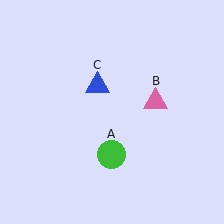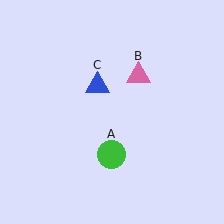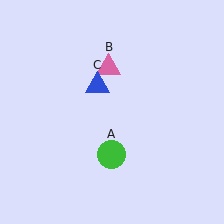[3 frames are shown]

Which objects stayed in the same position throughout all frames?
Green circle (object A) and blue triangle (object C) remained stationary.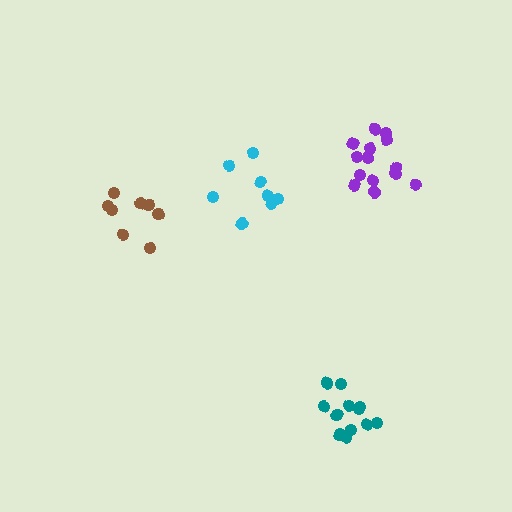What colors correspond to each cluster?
The clusters are colored: cyan, purple, brown, teal.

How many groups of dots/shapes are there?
There are 4 groups.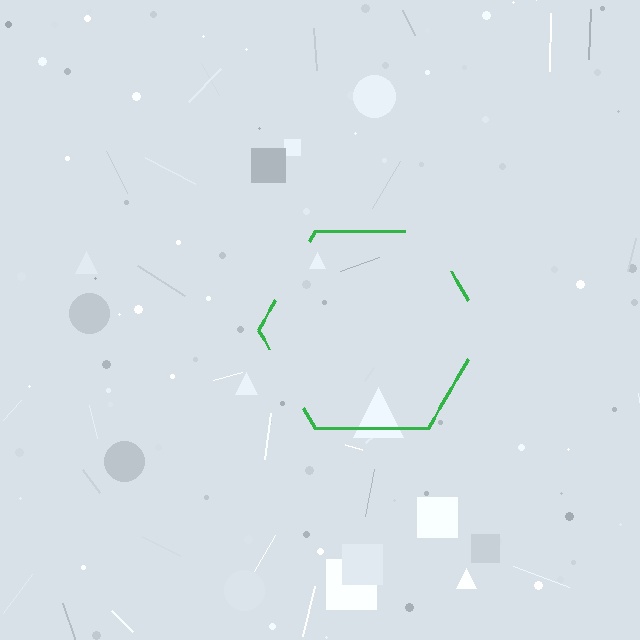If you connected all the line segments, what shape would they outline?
They would outline a hexagon.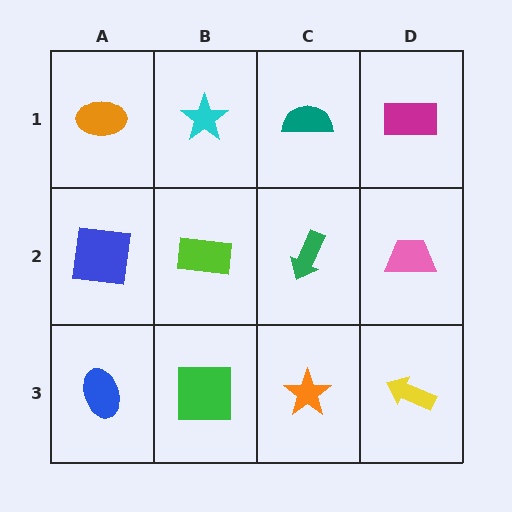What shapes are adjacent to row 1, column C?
A green arrow (row 2, column C), a cyan star (row 1, column B), a magenta rectangle (row 1, column D).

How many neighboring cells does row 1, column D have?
2.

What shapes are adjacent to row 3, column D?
A pink trapezoid (row 2, column D), an orange star (row 3, column C).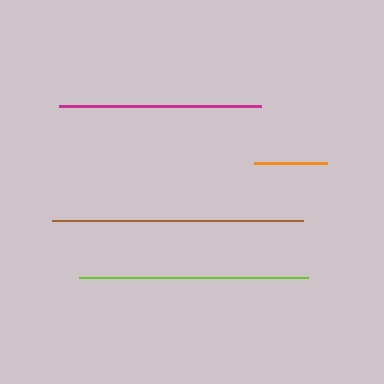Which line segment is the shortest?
The orange line is the shortest at approximately 73 pixels.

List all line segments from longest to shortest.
From longest to shortest: brown, lime, magenta, orange.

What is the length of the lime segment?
The lime segment is approximately 228 pixels long.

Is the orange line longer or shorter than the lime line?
The lime line is longer than the orange line.